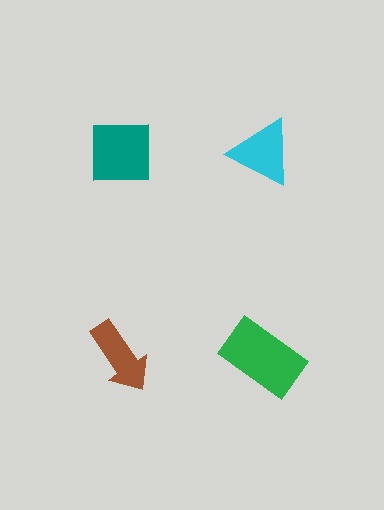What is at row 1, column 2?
A cyan triangle.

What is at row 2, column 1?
A brown arrow.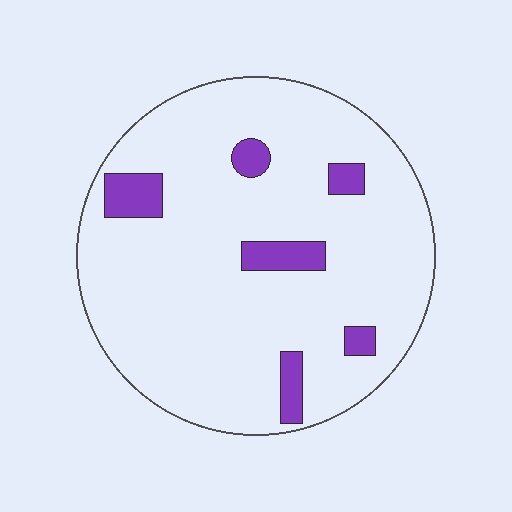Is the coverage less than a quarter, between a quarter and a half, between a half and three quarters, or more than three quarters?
Less than a quarter.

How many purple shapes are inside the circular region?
6.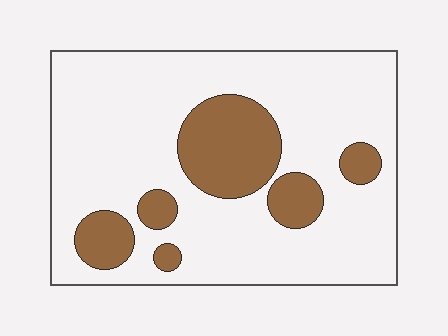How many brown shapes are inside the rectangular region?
6.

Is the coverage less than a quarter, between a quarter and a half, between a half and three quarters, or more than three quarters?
Less than a quarter.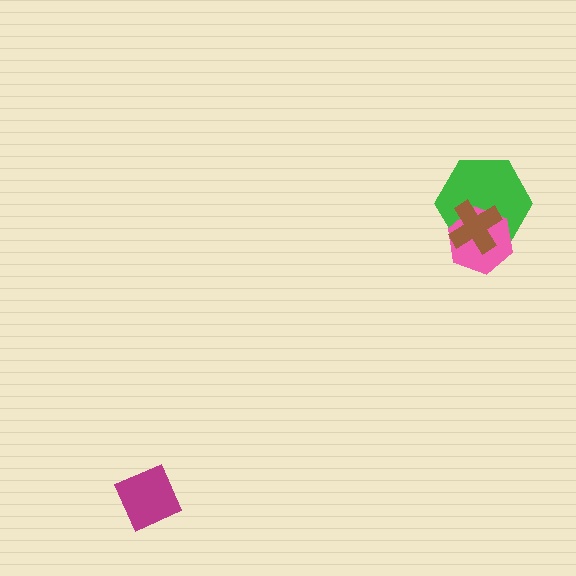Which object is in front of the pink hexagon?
The brown cross is in front of the pink hexagon.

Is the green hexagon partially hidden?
Yes, it is partially covered by another shape.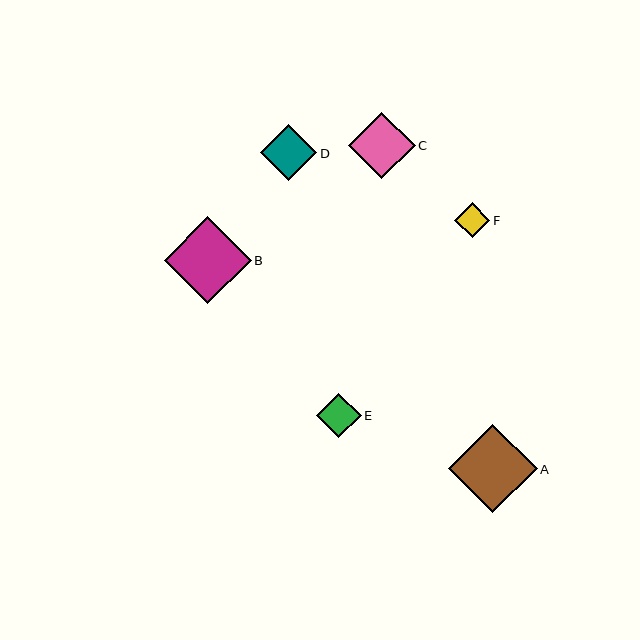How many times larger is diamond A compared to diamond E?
Diamond A is approximately 2.0 times the size of diamond E.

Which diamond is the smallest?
Diamond F is the smallest with a size of approximately 36 pixels.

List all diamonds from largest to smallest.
From largest to smallest: A, B, C, D, E, F.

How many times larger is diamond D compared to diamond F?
Diamond D is approximately 1.6 times the size of diamond F.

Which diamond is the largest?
Diamond A is the largest with a size of approximately 88 pixels.